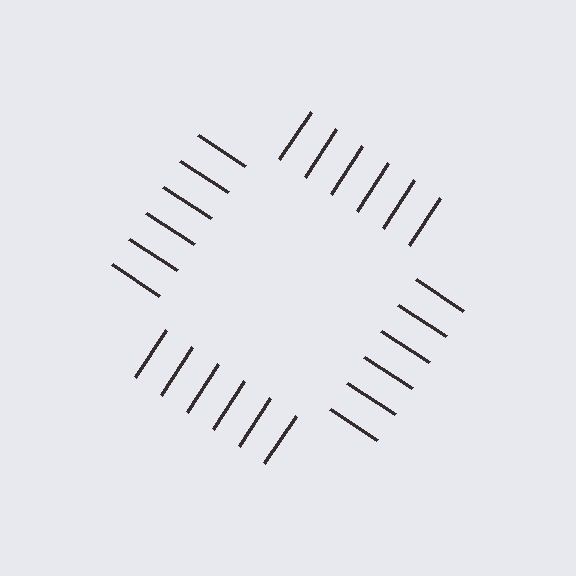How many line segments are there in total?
24 — 6 along each of the 4 edges.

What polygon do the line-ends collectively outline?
An illusory square — the line segments terminate on its edges but no continuous stroke is drawn.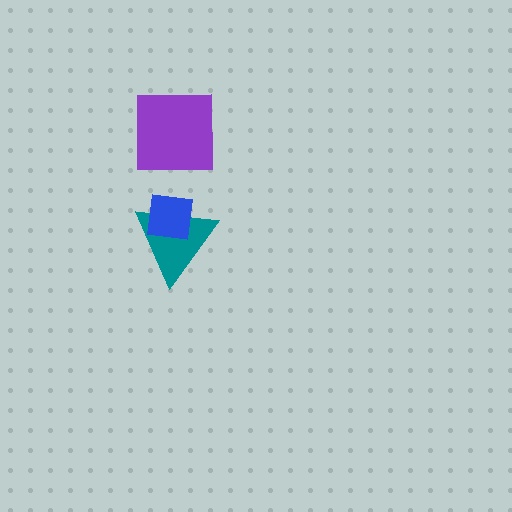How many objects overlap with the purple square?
0 objects overlap with the purple square.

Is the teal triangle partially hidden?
Yes, it is partially covered by another shape.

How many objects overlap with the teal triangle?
1 object overlaps with the teal triangle.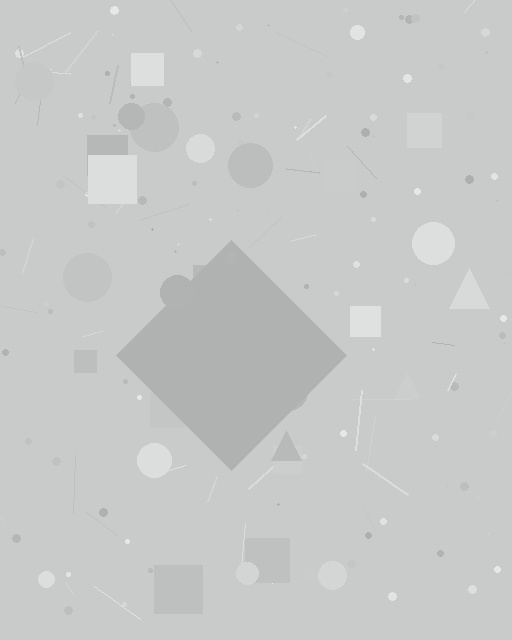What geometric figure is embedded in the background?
A diamond is embedded in the background.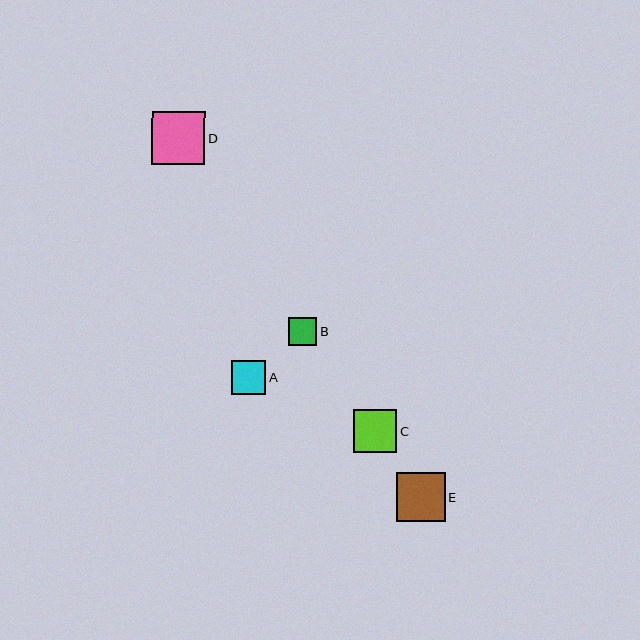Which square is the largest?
Square D is the largest with a size of approximately 53 pixels.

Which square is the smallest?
Square B is the smallest with a size of approximately 28 pixels.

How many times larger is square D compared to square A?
Square D is approximately 1.6 times the size of square A.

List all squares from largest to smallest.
From largest to smallest: D, E, C, A, B.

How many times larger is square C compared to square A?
Square C is approximately 1.3 times the size of square A.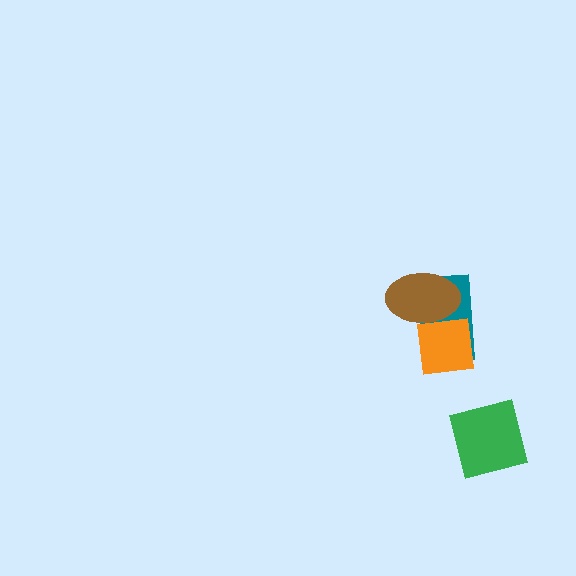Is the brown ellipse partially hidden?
Yes, it is partially covered by another shape.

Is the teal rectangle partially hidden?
Yes, it is partially covered by another shape.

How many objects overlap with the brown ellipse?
2 objects overlap with the brown ellipse.